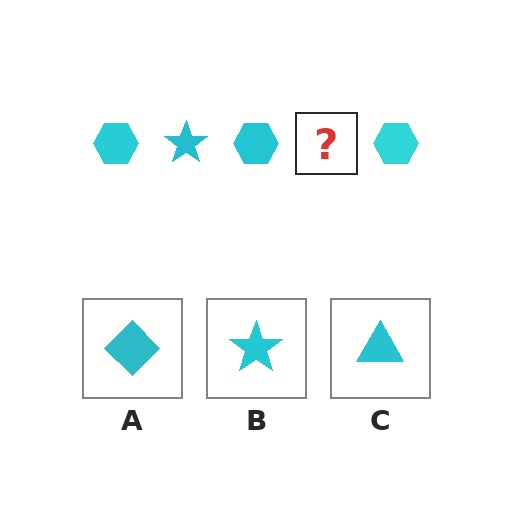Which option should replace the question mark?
Option B.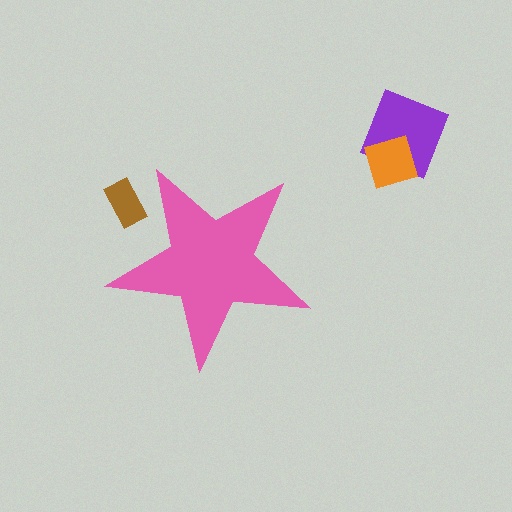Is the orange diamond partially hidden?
No, the orange diamond is fully visible.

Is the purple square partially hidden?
No, the purple square is fully visible.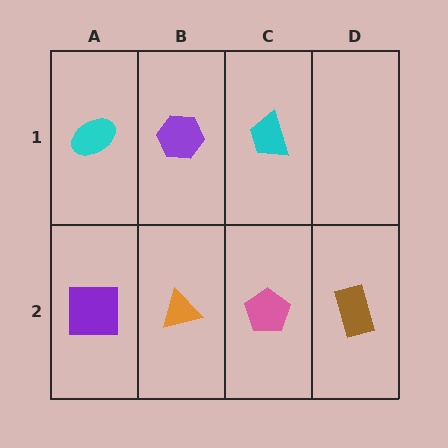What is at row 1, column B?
A purple hexagon.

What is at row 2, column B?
An orange triangle.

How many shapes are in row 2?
4 shapes.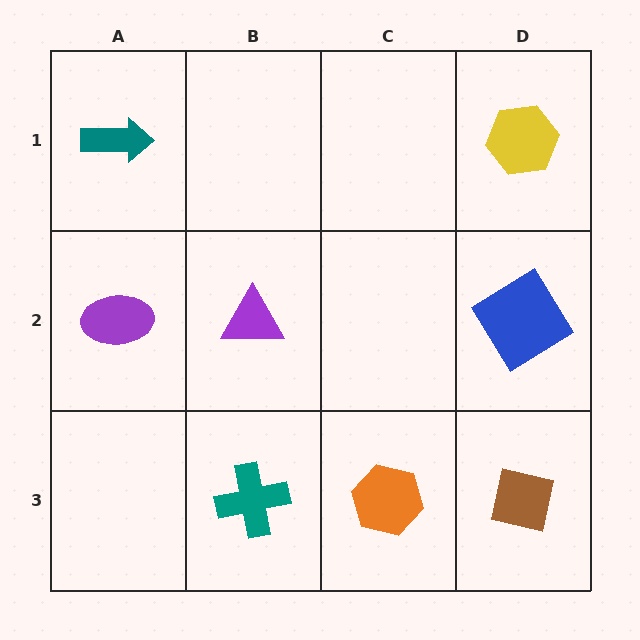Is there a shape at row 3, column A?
No, that cell is empty.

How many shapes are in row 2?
3 shapes.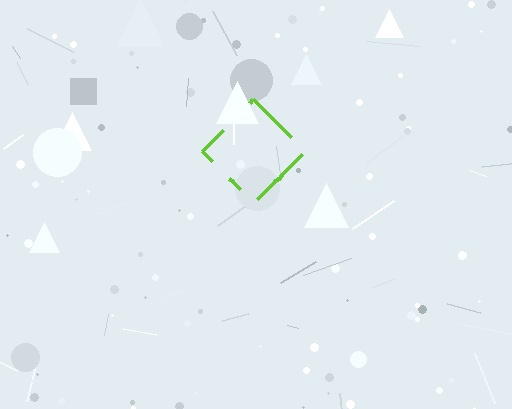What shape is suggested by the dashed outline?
The dashed outline suggests a diamond.